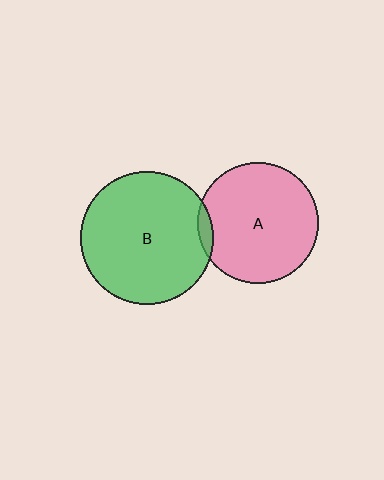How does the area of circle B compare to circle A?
Approximately 1.2 times.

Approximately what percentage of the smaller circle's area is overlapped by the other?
Approximately 5%.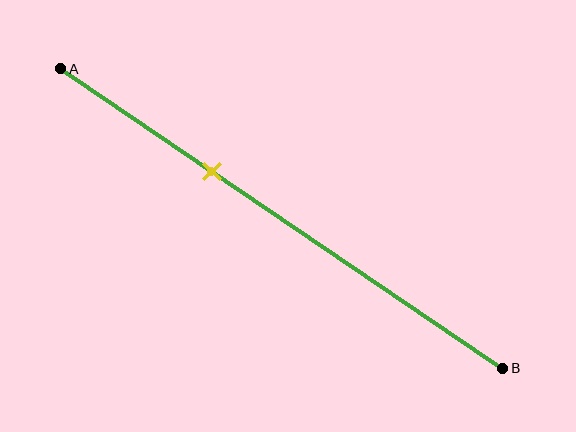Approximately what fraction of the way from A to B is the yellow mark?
The yellow mark is approximately 35% of the way from A to B.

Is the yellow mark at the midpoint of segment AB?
No, the mark is at about 35% from A, not at the 50% midpoint.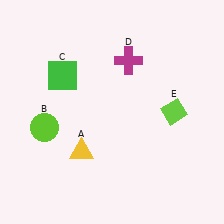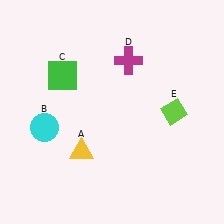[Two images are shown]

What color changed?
The circle (B) changed from lime in Image 1 to cyan in Image 2.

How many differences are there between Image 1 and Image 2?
There is 1 difference between the two images.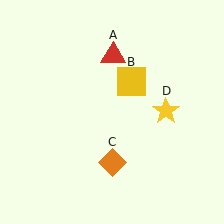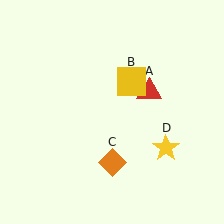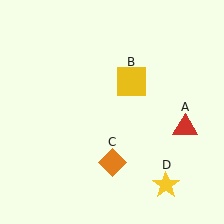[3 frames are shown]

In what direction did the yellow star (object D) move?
The yellow star (object D) moved down.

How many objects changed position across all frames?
2 objects changed position: red triangle (object A), yellow star (object D).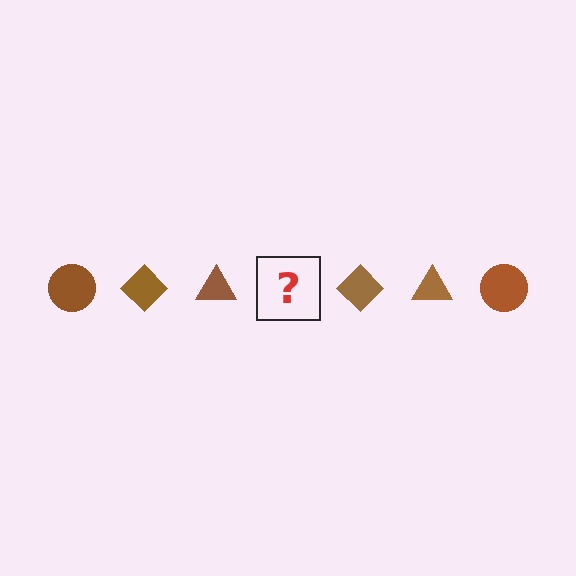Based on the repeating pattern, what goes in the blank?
The blank should be a brown circle.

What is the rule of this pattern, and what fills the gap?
The rule is that the pattern cycles through circle, diamond, triangle shapes in brown. The gap should be filled with a brown circle.